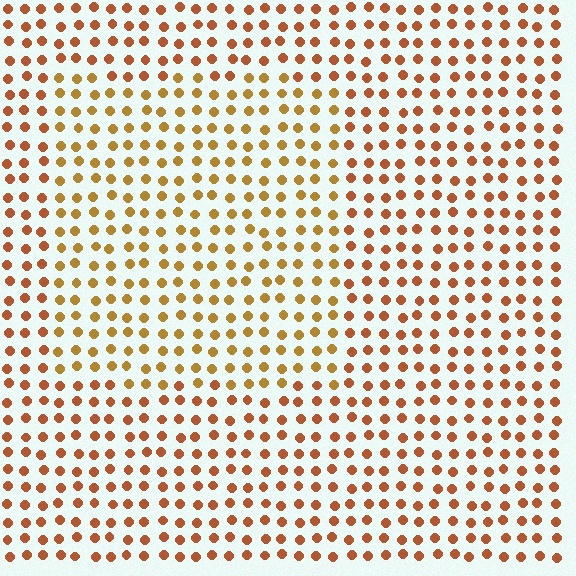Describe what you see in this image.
The image is filled with small brown elements in a uniform arrangement. A rectangle-shaped region is visible where the elements are tinted to a slightly different hue, forming a subtle color boundary.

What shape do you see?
I see a rectangle.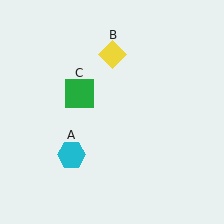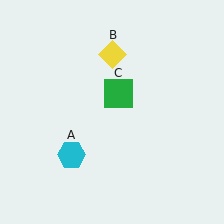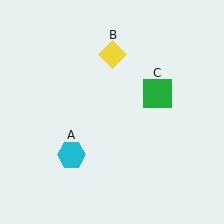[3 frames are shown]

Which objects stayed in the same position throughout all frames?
Cyan hexagon (object A) and yellow diamond (object B) remained stationary.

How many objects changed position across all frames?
1 object changed position: green square (object C).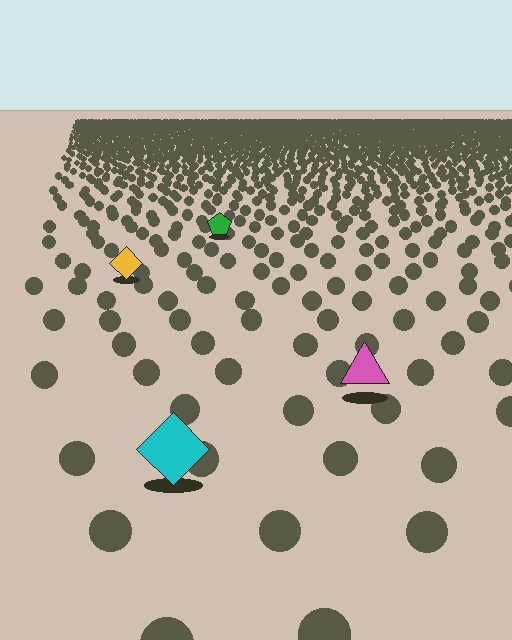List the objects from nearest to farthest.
From nearest to farthest: the cyan diamond, the pink triangle, the yellow diamond, the green pentagon.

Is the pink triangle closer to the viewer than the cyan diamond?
No. The cyan diamond is closer — you can tell from the texture gradient: the ground texture is coarser near it.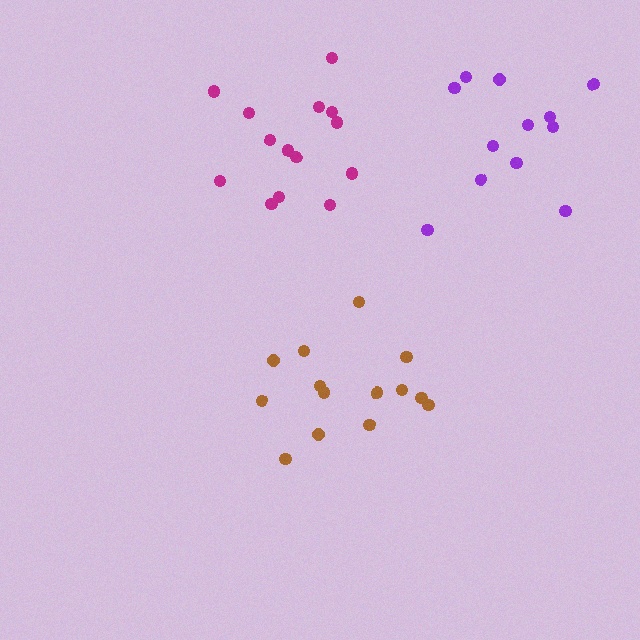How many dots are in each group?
Group 1: 14 dots, Group 2: 12 dots, Group 3: 14 dots (40 total).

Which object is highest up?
The purple cluster is topmost.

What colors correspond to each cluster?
The clusters are colored: brown, purple, magenta.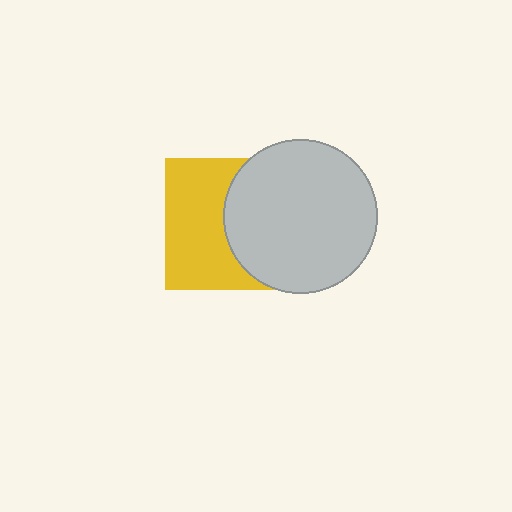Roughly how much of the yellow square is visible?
About half of it is visible (roughly 52%).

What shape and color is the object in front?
The object in front is a light gray circle.